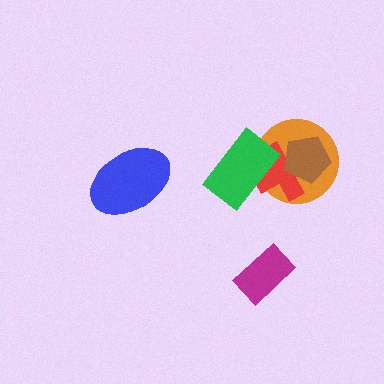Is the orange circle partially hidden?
Yes, it is partially covered by another shape.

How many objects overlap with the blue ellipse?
0 objects overlap with the blue ellipse.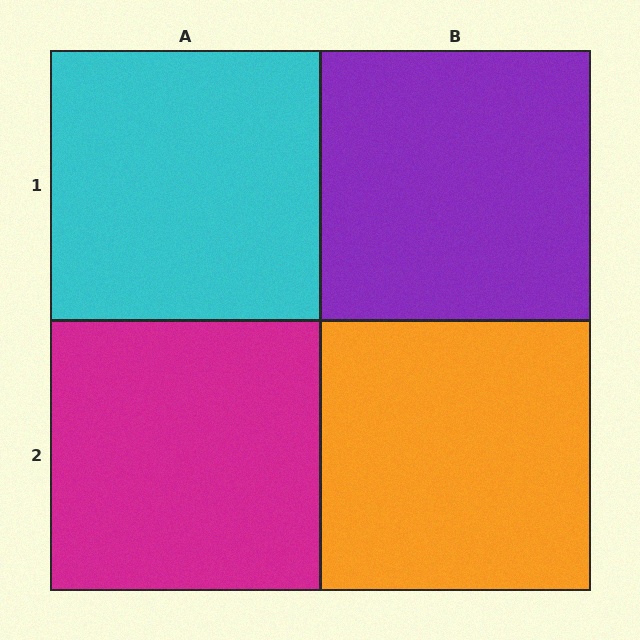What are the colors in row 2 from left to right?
Magenta, orange.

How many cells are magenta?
1 cell is magenta.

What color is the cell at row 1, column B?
Purple.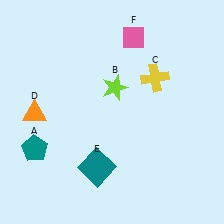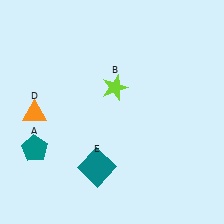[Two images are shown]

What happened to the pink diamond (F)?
The pink diamond (F) was removed in Image 2. It was in the top-right area of Image 1.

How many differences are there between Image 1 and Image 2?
There are 2 differences between the two images.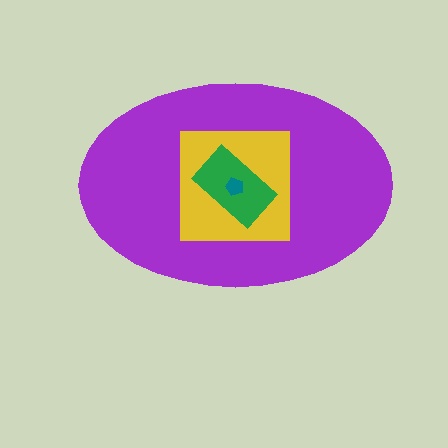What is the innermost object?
The teal pentagon.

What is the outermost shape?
The purple ellipse.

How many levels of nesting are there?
4.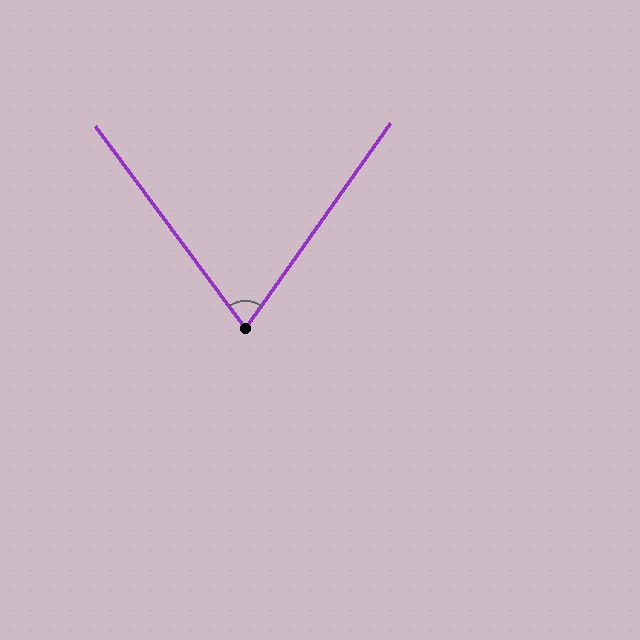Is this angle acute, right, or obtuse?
It is acute.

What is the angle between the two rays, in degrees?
Approximately 72 degrees.